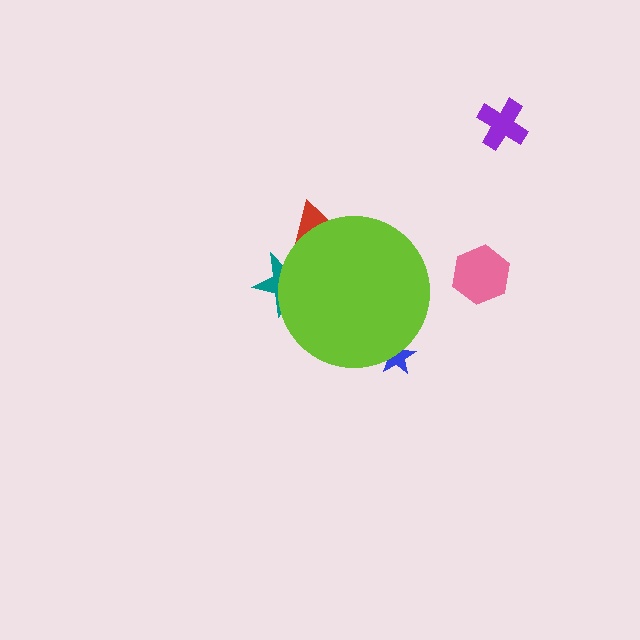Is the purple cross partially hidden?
No, the purple cross is fully visible.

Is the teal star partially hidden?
Yes, the teal star is partially hidden behind the lime circle.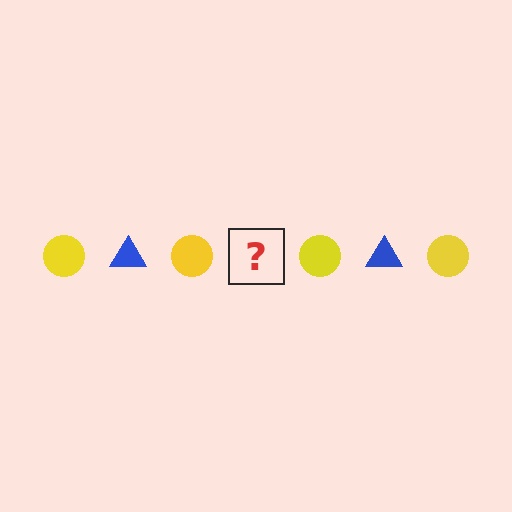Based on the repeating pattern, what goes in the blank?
The blank should be a blue triangle.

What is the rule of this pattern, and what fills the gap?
The rule is that the pattern alternates between yellow circle and blue triangle. The gap should be filled with a blue triangle.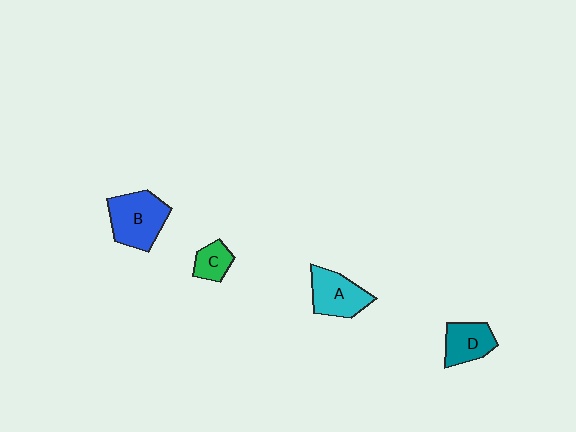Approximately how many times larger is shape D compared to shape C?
Approximately 1.5 times.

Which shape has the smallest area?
Shape C (green).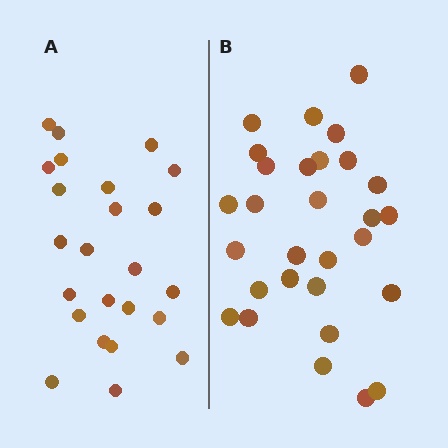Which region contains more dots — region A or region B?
Region B (the right region) has more dots.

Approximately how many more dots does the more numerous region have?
Region B has about 5 more dots than region A.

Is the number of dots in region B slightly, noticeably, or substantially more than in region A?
Region B has only slightly more — the two regions are fairly close. The ratio is roughly 1.2 to 1.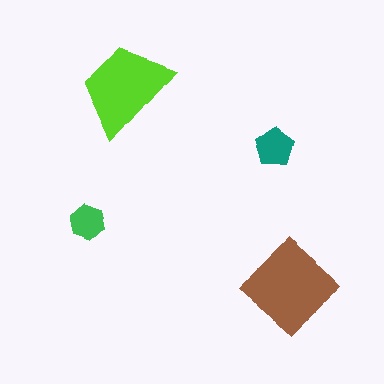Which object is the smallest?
The green hexagon.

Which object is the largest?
The brown diamond.